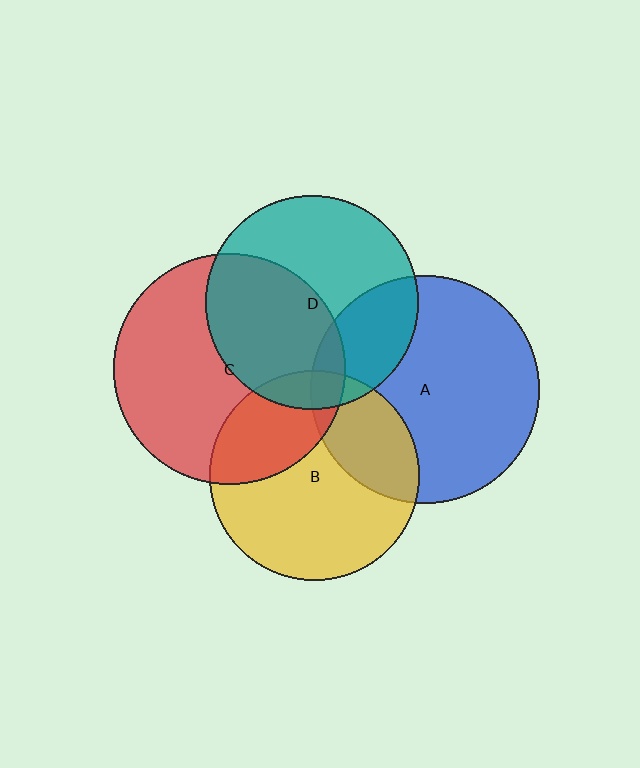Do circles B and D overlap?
Yes.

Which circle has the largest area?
Circle C (red).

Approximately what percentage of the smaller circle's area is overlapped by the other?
Approximately 10%.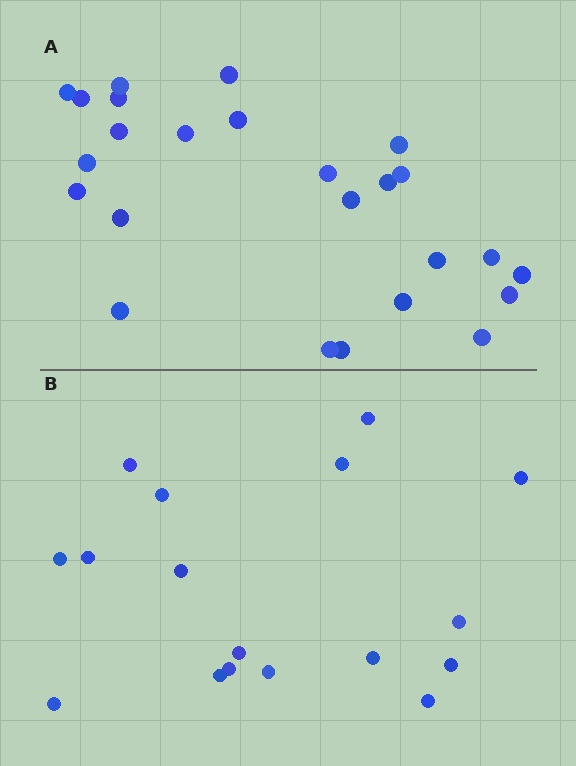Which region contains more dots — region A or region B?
Region A (the top region) has more dots.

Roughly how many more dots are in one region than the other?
Region A has roughly 8 or so more dots than region B.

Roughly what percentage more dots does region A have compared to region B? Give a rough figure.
About 45% more.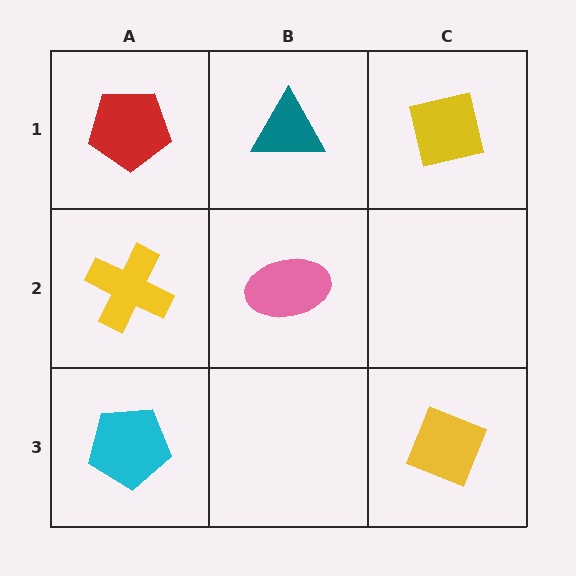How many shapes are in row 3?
2 shapes.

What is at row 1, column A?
A red pentagon.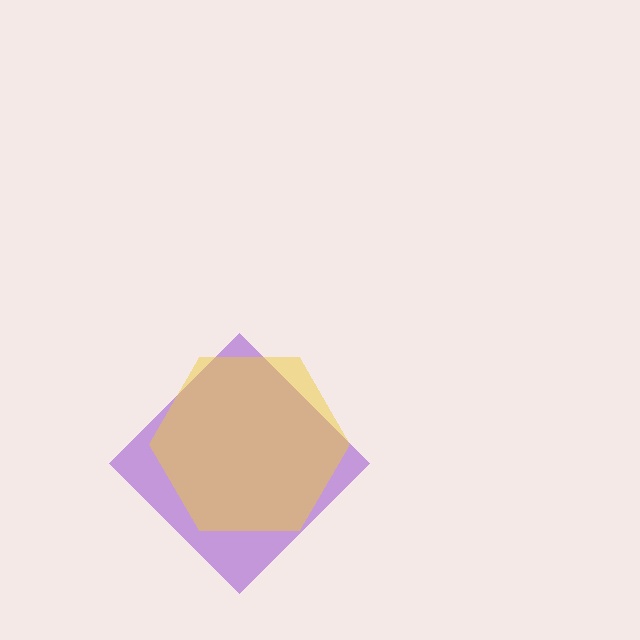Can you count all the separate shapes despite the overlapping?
Yes, there are 2 separate shapes.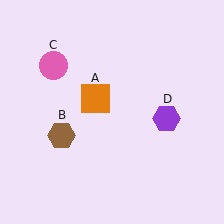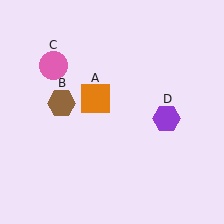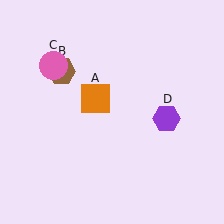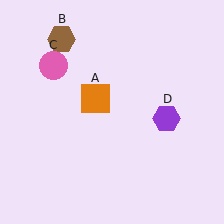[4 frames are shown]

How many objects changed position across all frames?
1 object changed position: brown hexagon (object B).